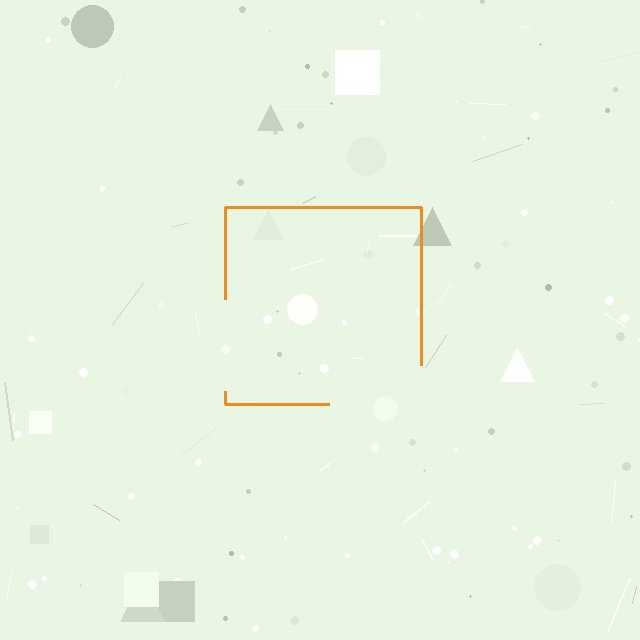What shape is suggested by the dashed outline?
The dashed outline suggests a square.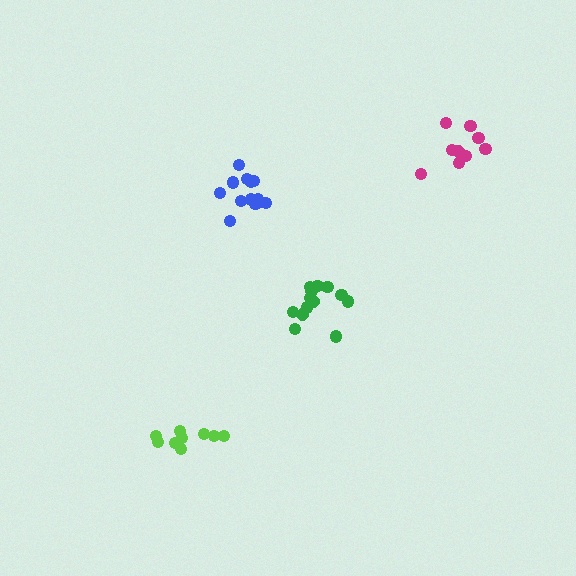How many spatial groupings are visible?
There are 4 spatial groupings.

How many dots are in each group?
Group 1: 9 dots, Group 2: 14 dots, Group 3: 9 dots, Group 4: 13 dots (45 total).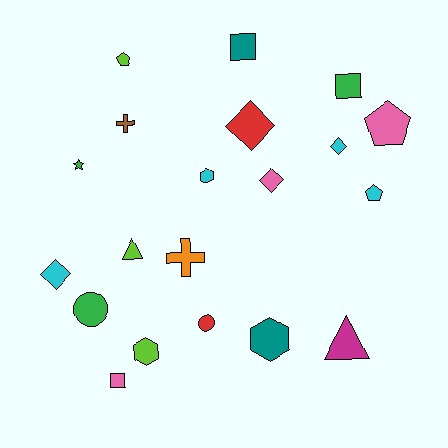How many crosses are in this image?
There are 2 crosses.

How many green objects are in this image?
There are 3 green objects.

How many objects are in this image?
There are 20 objects.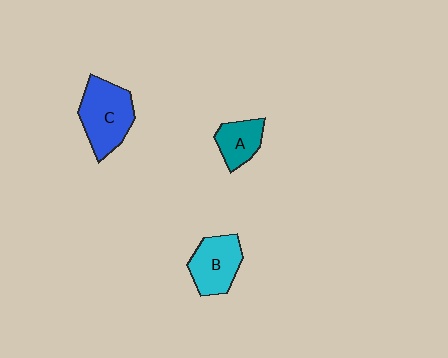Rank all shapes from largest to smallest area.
From largest to smallest: C (blue), B (cyan), A (teal).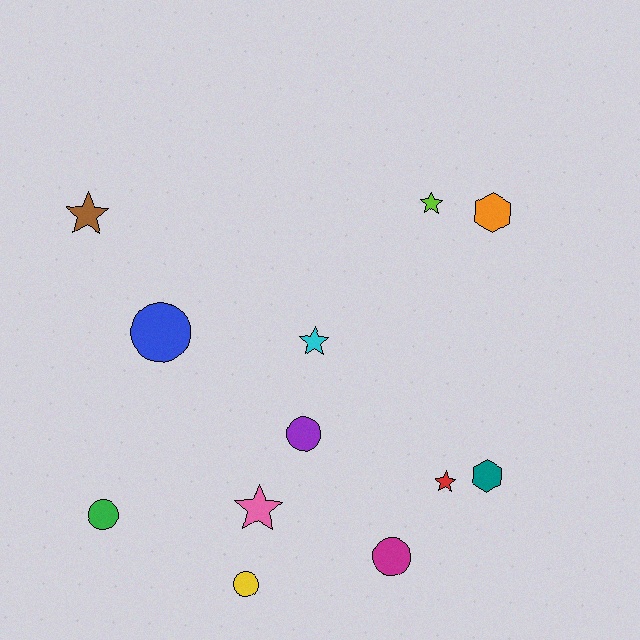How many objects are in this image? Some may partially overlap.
There are 12 objects.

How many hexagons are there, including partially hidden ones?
There are 2 hexagons.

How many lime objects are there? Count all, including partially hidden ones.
There is 1 lime object.